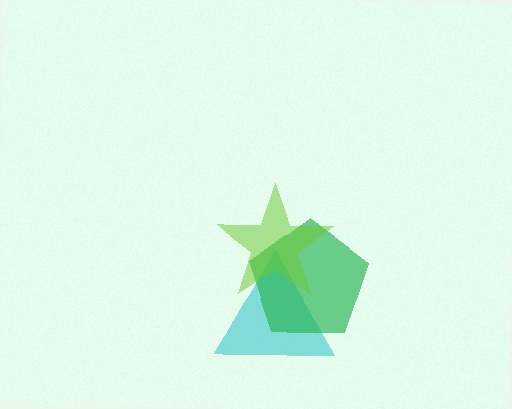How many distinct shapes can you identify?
There are 3 distinct shapes: a cyan triangle, a green pentagon, a lime star.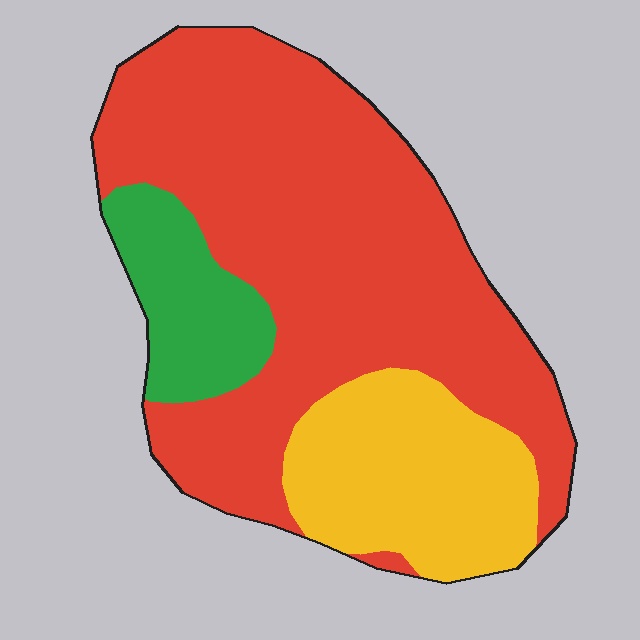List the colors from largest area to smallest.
From largest to smallest: red, yellow, green.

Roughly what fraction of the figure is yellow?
Yellow covers 23% of the figure.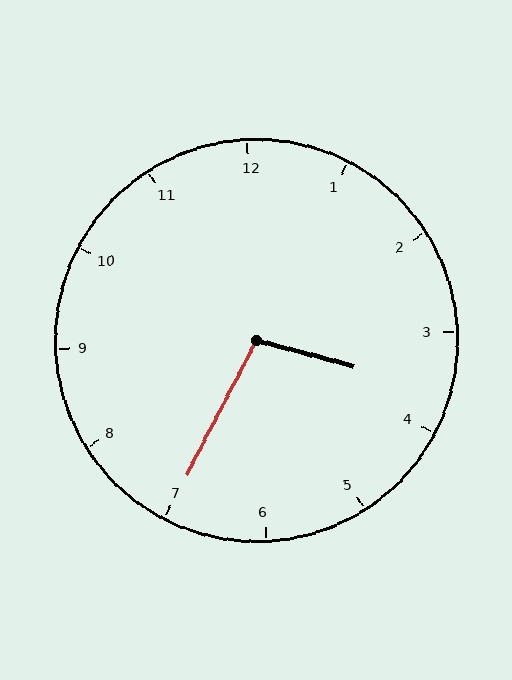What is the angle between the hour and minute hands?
Approximately 102 degrees.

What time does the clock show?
3:35.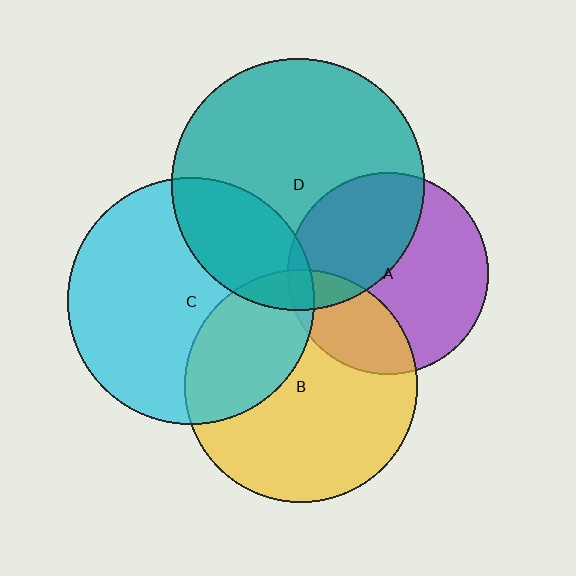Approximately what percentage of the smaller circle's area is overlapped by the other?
Approximately 40%.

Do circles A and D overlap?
Yes.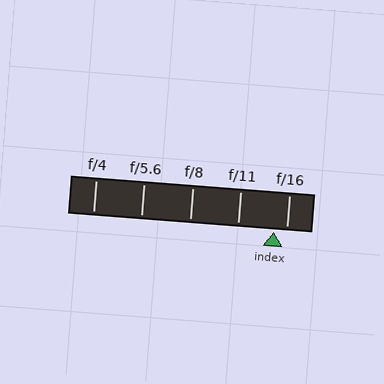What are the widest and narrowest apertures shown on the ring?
The widest aperture shown is f/4 and the narrowest is f/16.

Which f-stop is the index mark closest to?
The index mark is closest to f/16.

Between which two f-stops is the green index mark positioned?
The index mark is between f/11 and f/16.